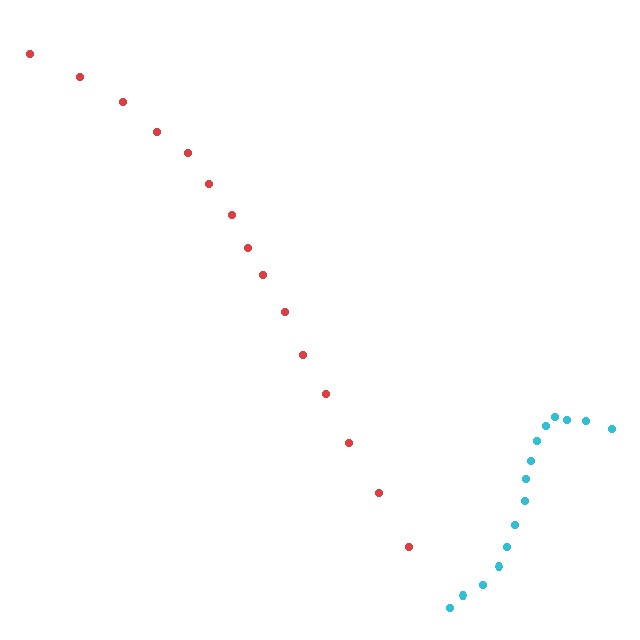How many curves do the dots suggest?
There are 2 distinct paths.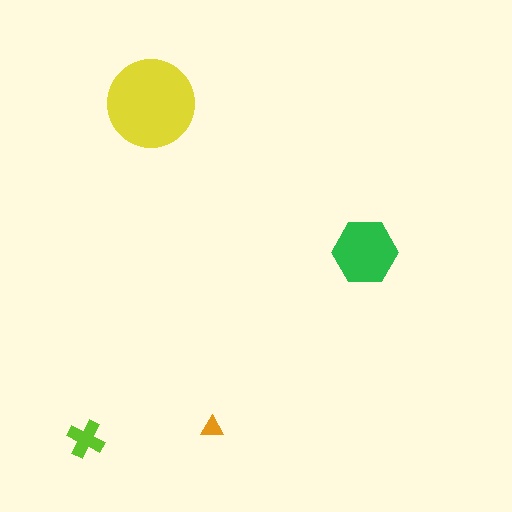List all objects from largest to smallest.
The yellow circle, the green hexagon, the lime cross, the orange triangle.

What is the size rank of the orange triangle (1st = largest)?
4th.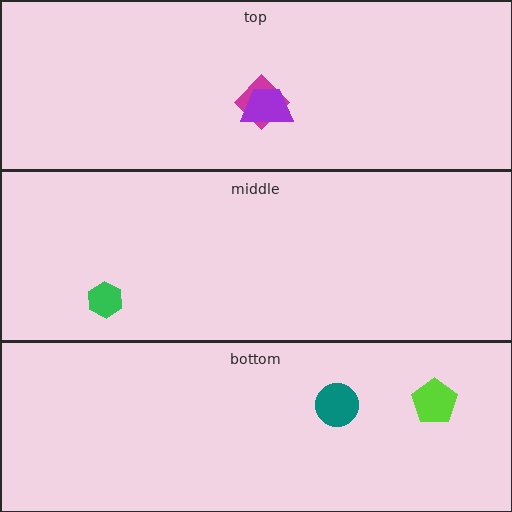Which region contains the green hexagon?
The middle region.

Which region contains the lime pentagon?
The bottom region.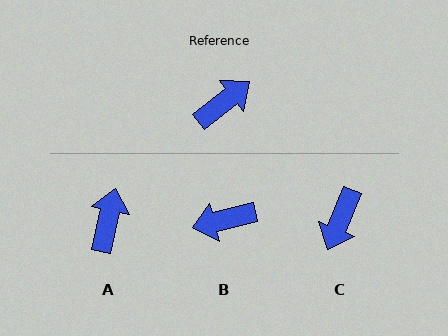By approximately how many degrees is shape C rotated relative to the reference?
Approximately 151 degrees clockwise.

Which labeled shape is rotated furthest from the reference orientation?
B, about 156 degrees away.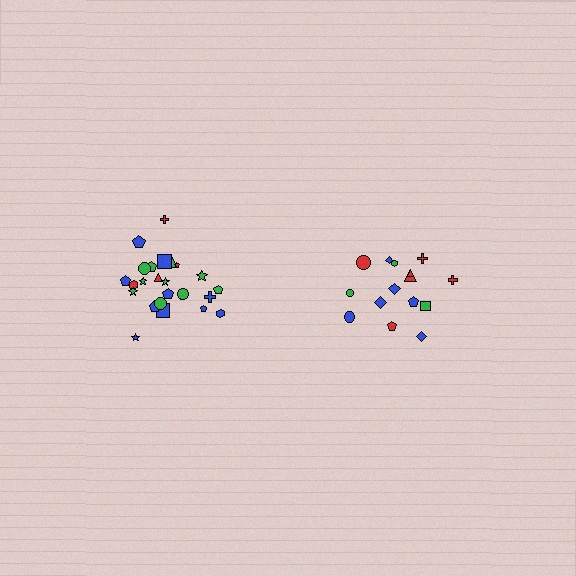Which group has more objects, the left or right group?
The left group.